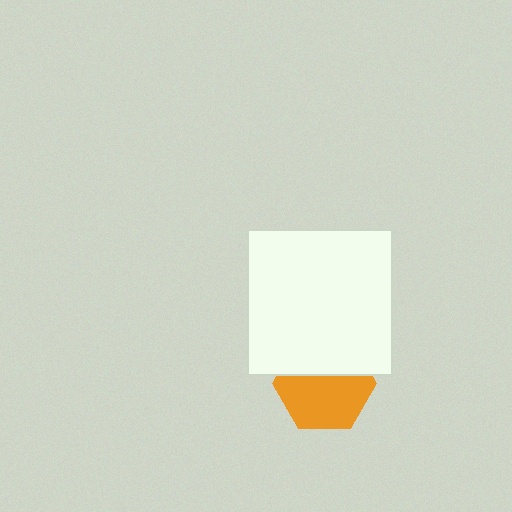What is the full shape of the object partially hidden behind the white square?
The partially hidden object is an orange hexagon.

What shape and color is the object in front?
The object in front is a white square.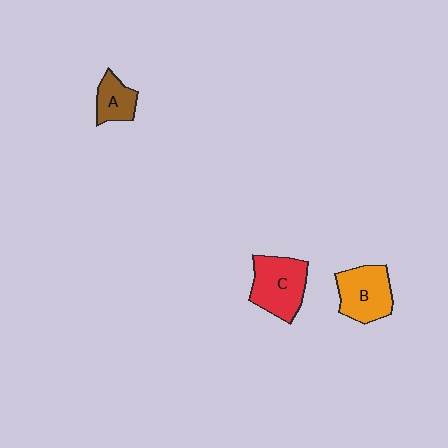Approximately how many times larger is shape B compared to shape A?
Approximately 1.7 times.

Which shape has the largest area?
Shape C (red).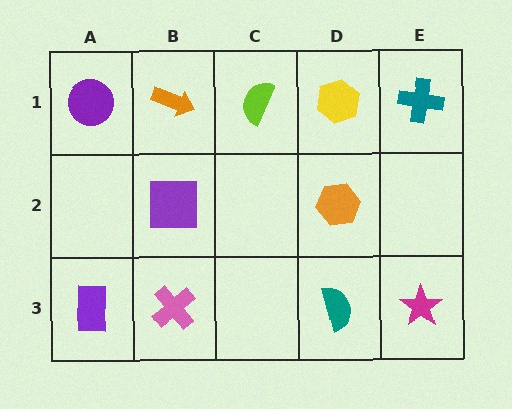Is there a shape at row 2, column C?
No, that cell is empty.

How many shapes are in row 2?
2 shapes.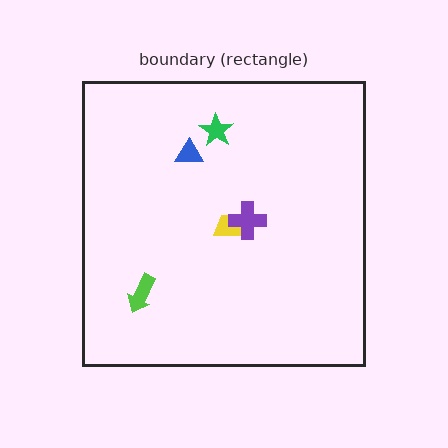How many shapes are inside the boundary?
5 inside, 0 outside.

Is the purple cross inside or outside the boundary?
Inside.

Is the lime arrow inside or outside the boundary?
Inside.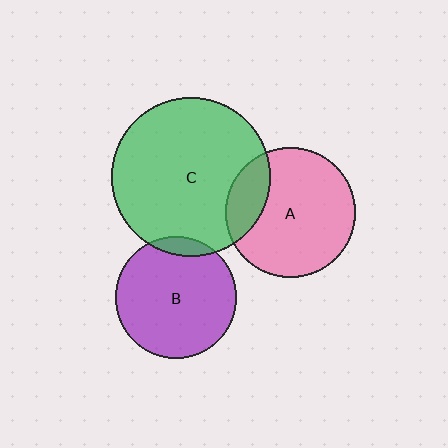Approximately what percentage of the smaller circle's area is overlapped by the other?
Approximately 5%.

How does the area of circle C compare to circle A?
Approximately 1.5 times.